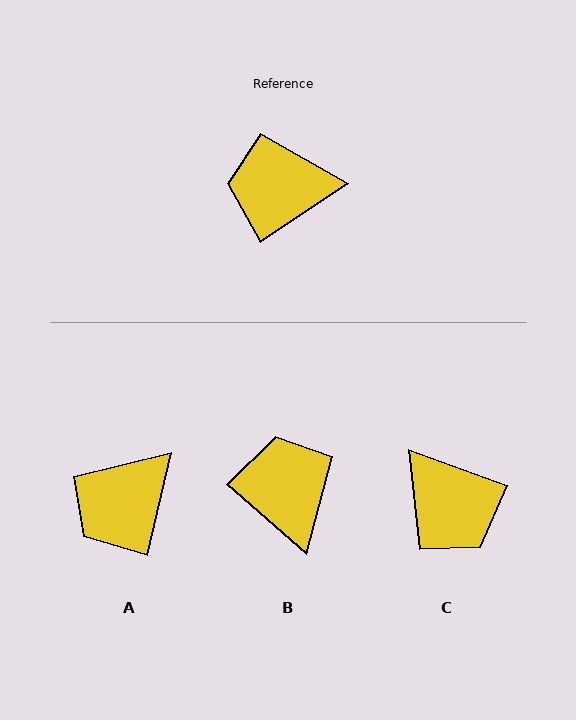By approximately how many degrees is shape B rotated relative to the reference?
Approximately 75 degrees clockwise.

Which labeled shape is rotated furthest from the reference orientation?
C, about 126 degrees away.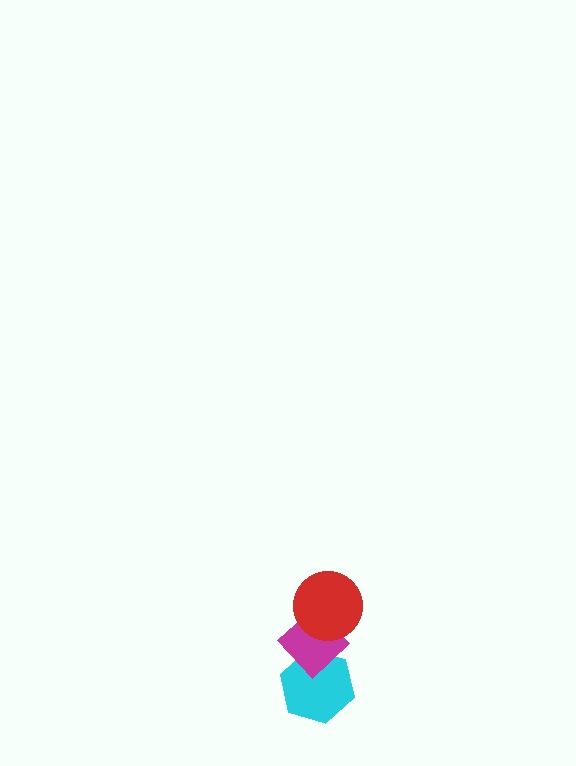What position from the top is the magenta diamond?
The magenta diamond is 2nd from the top.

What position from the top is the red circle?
The red circle is 1st from the top.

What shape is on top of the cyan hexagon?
The magenta diamond is on top of the cyan hexagon.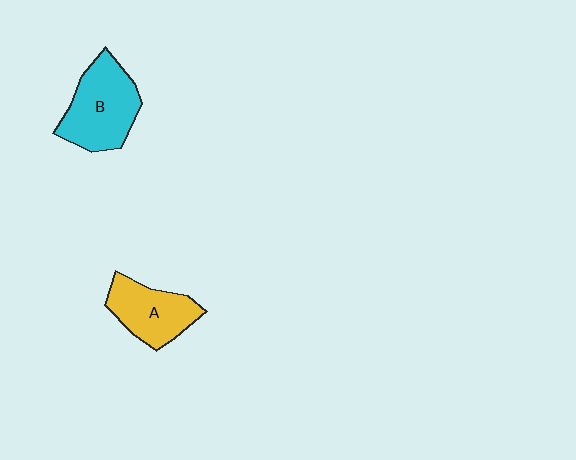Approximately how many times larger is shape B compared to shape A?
Approximately 1.3 times.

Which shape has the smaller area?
Shape A (yellow).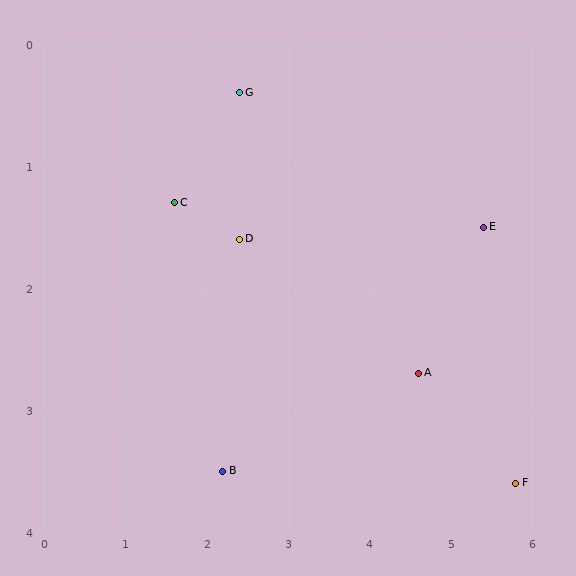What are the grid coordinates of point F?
Point F is at approximately (5.8, 3.6).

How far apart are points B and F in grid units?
Points B and F are about 3.6 grid units apart.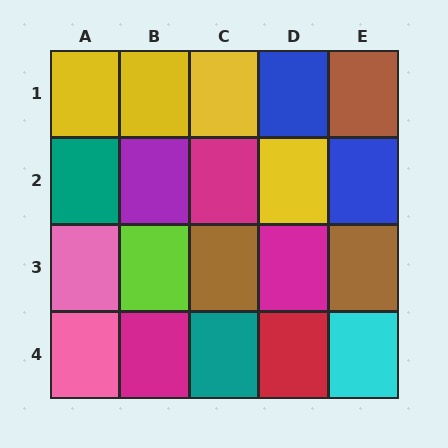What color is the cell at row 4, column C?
Teal.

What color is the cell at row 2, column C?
Magenta.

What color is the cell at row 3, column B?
Lime.